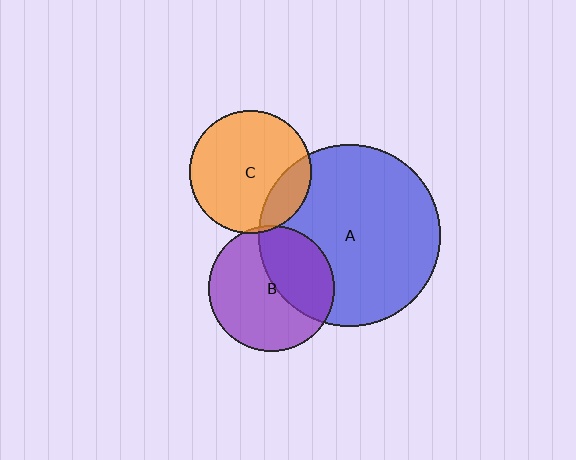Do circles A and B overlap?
Yes.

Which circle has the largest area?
Circle A (blue).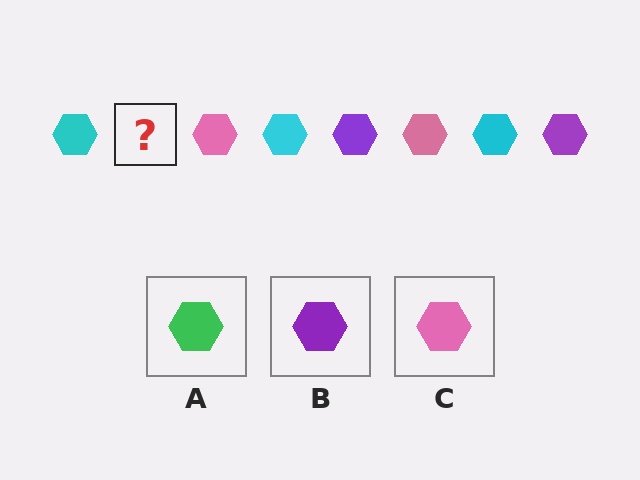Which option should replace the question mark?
Option B.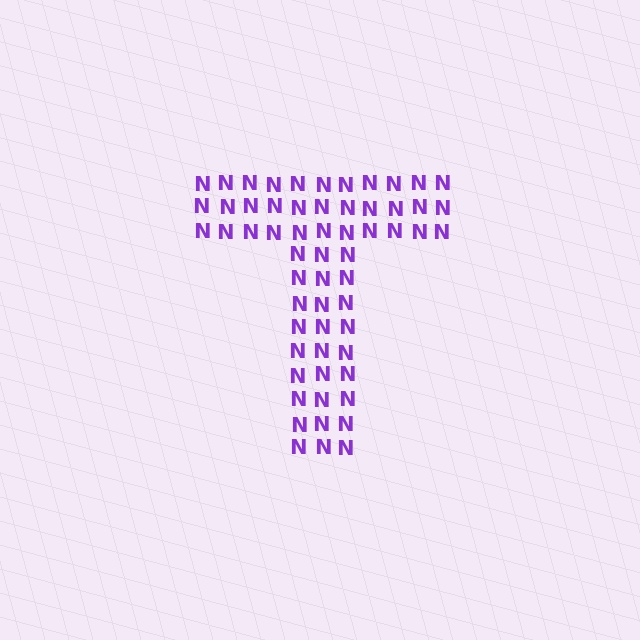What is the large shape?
The large shape is the letter T.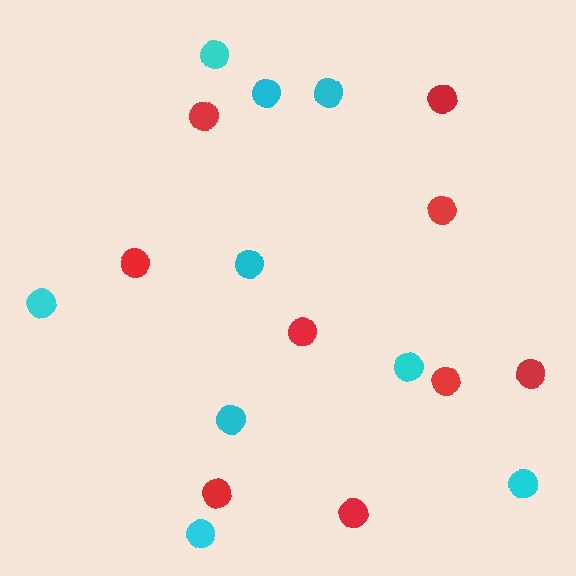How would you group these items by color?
There are 2 groups: one group of red circles (9) and one group of cyan circles (9).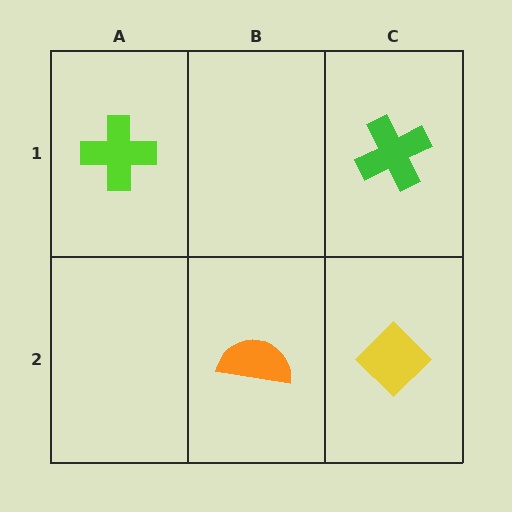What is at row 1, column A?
A lime cross.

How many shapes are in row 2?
2 shapes.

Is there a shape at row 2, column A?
No, that cell is empty.